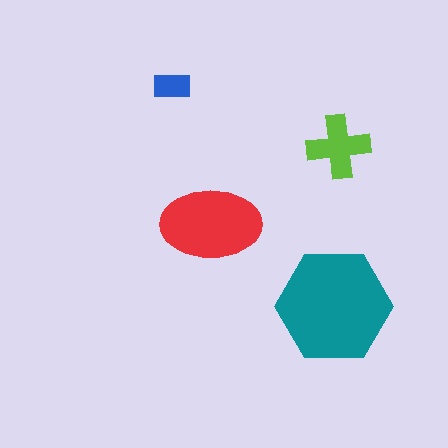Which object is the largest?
The teal hexagon.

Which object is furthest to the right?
The lime cross is rightmost.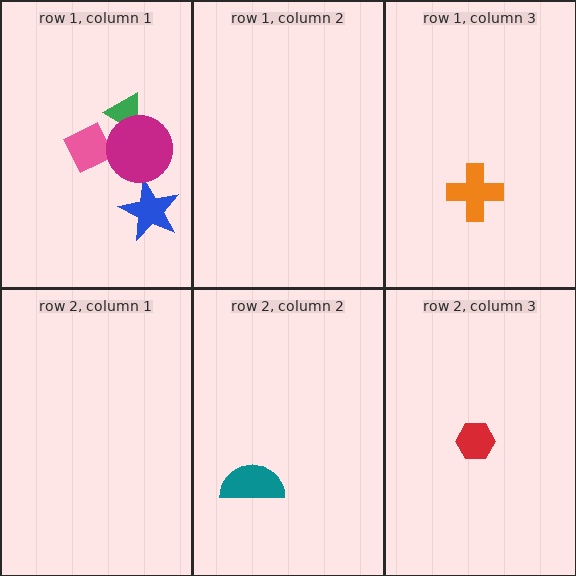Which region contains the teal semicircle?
The row 2, column 2 region.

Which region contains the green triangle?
The row 1, column 1 region.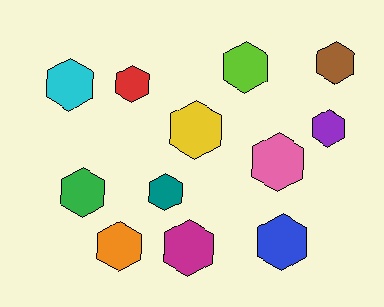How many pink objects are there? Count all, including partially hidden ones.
There is 1 pink object.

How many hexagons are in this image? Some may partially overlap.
There are 12 hexagons.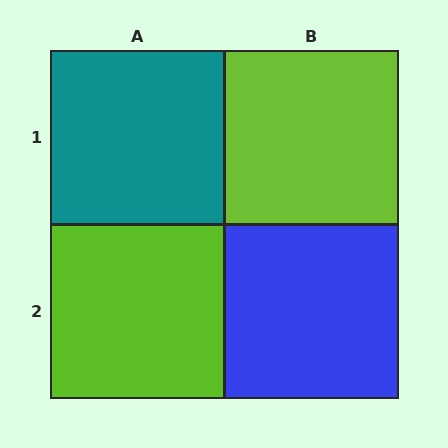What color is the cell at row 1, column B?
Lime.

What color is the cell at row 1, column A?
Teal.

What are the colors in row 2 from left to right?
Lime, blue.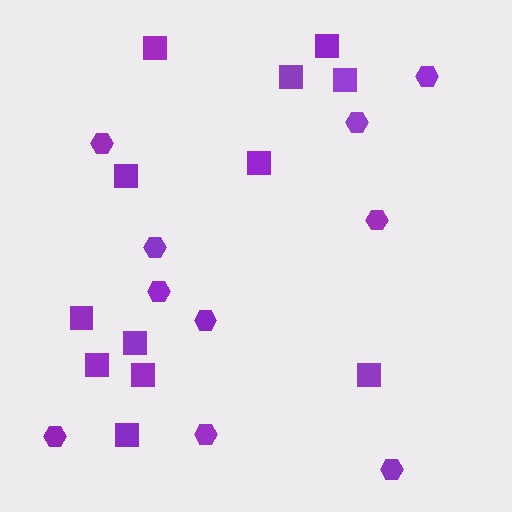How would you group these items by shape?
There are 2 groups: one group of squares (12) and one group of hexagons (10).